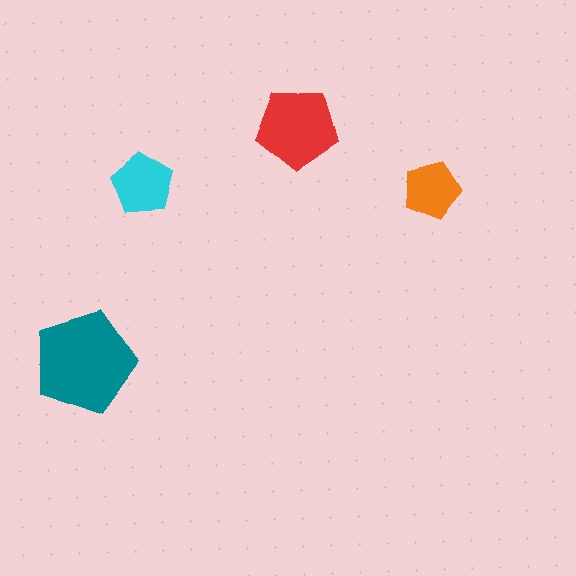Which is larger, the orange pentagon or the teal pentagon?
The teal one.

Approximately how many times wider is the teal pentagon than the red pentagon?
About 1.5 times wider.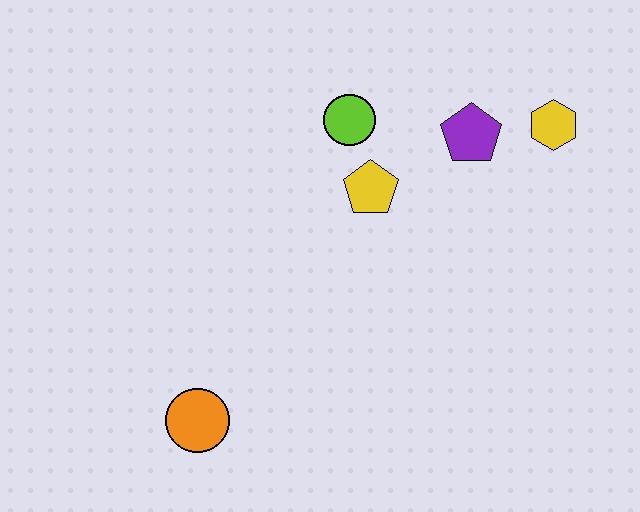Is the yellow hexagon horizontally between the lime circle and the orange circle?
No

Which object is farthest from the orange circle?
The yellow hexagon is farthest from the orange circle.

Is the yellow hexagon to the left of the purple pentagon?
No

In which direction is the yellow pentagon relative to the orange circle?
The yellow pentagon is above the orange circle.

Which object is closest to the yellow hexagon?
The purple pentagon is closest to the yellow hexagon.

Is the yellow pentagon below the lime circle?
Yes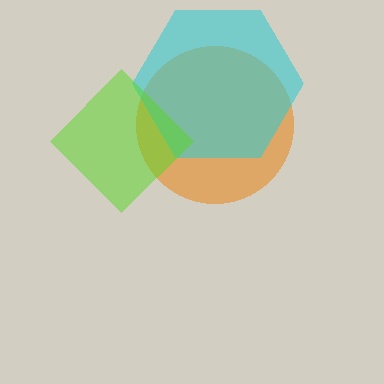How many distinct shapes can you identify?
There are 3 distinct shapes: an orange circle, a cyan hexagon, a lime diamond.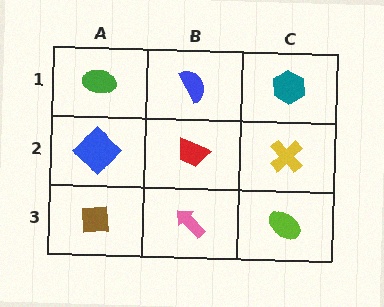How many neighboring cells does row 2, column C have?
3.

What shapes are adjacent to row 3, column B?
A red trapezoid (row 2, column B), a brown square (row 3, column A), a lime ellipse (row 3, column C).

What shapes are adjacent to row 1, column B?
A red trapezoid (row 2, column B), a green ellipse (row 1, column A), a teal hexagon (row 1, column C).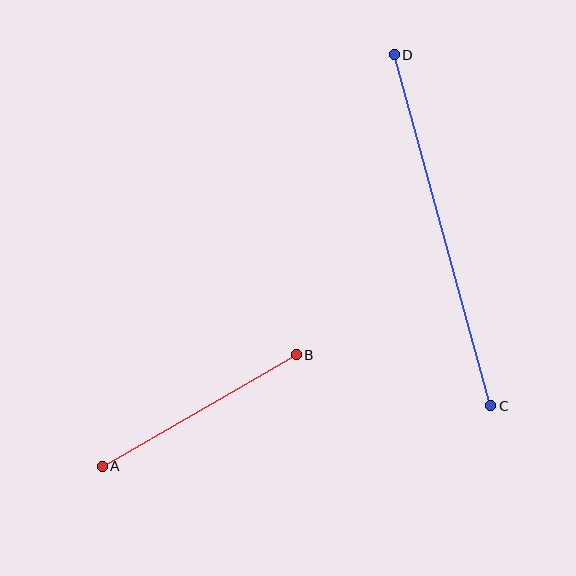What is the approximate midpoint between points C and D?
The midpoint is at approximately (443, 230) pixels.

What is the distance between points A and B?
The distance is approximately 223 pixels.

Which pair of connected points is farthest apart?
Points C and D are farthest apart.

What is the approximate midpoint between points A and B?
The midpoint is at approximately (199, 411) pixels.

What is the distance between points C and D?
The distance is approximately 364 pixels.